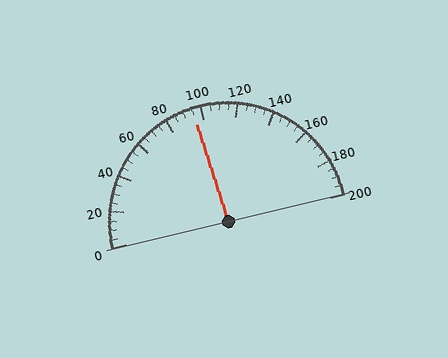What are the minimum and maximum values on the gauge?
The gauge ranges from 0 to 200.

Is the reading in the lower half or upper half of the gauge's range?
The reading is in the lower half of the range (0 to 200).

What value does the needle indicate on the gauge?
The needle indicates approximately 95.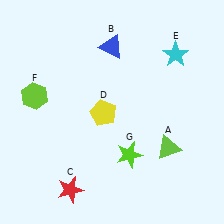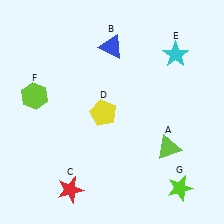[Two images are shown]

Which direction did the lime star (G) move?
The lime star (G) moved right.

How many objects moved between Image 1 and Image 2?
1 object moved between the two images.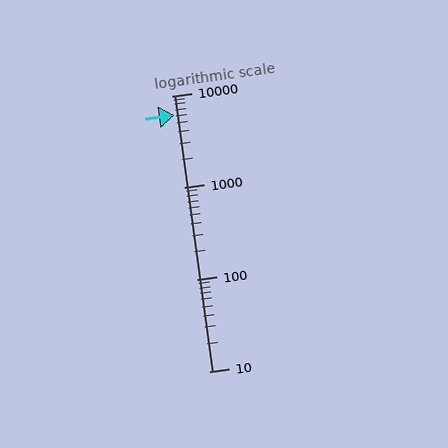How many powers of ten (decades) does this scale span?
The scale spans 3 decades, from 10 to 10000.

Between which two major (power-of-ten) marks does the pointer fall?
The pointer is between 1000 and 10000.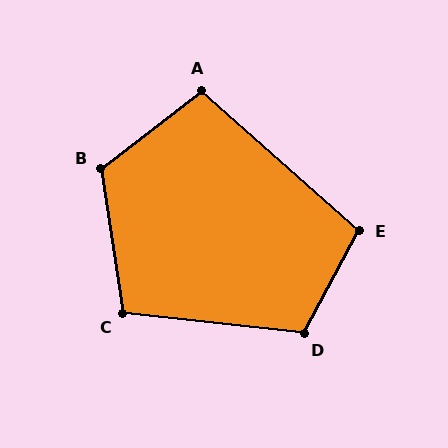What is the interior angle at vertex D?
Approximately 112 degrees (obtuse).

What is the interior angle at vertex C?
Approximately 105 degrees (obtuse).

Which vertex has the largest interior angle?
B, at approximately 119 degrees.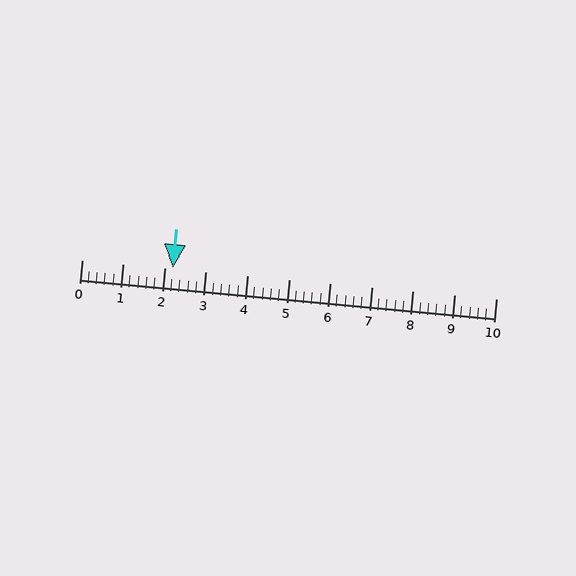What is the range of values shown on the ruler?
The ruler shows values from 0 to 10.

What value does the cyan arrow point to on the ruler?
The cyan arrow points to approximately 2.2.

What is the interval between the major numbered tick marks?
The major tick marks are spaced 1 units apart.